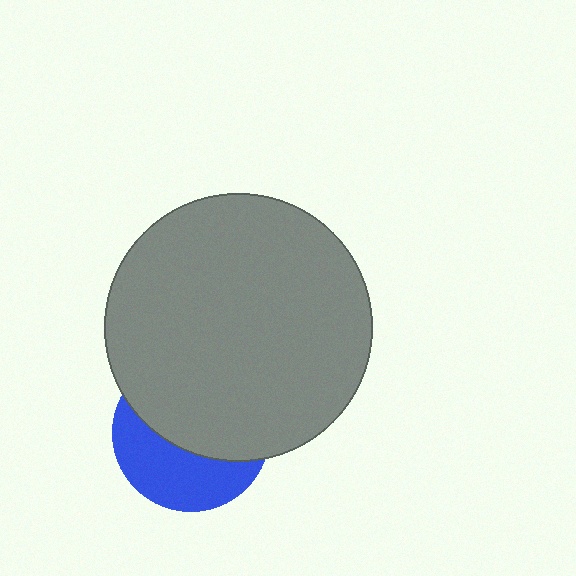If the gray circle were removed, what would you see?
You would see the complete blue circle.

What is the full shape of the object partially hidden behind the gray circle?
The partially hidden object is a blue circle.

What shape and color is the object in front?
The object in front is a gray circle.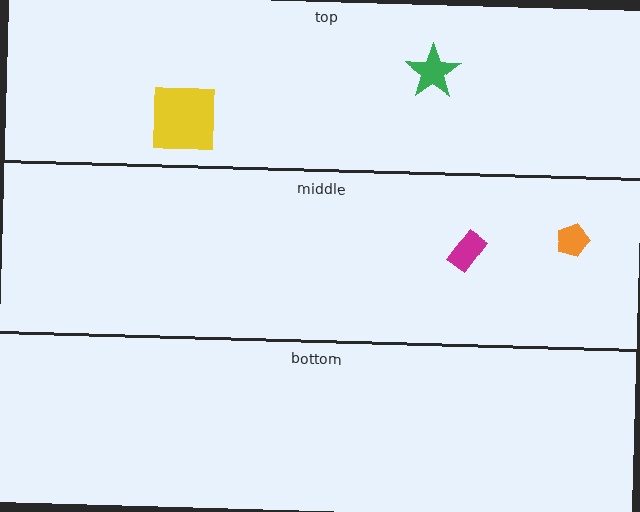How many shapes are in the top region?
2.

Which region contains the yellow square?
The top region.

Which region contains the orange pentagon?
The middle region.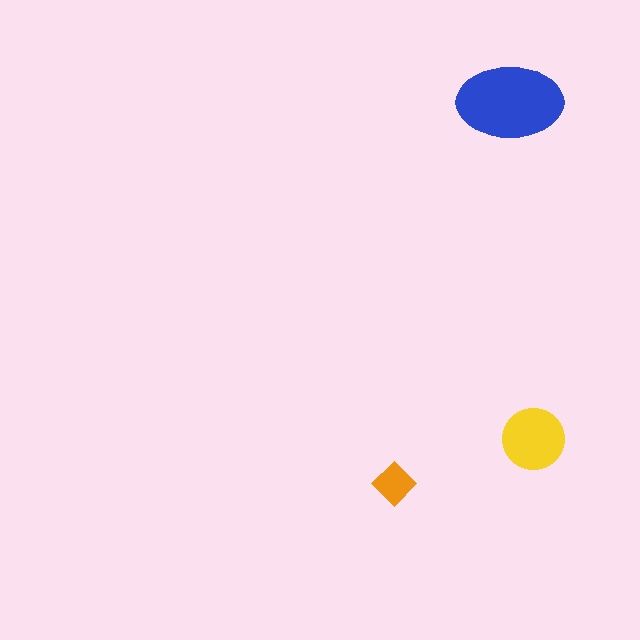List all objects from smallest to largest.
The orange diamond, the yellow circle, the blue ellipse.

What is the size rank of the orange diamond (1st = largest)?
3rd.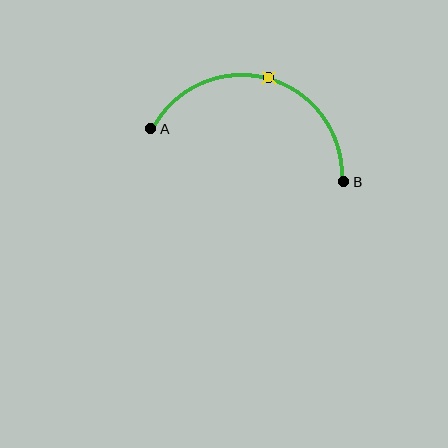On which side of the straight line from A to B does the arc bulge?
The arc bulges above the straight line connecting A and B.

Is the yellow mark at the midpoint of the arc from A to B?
Yes. The yellow mark lies on the arc at equal arc-length from both A and B — it is the arc midpoint.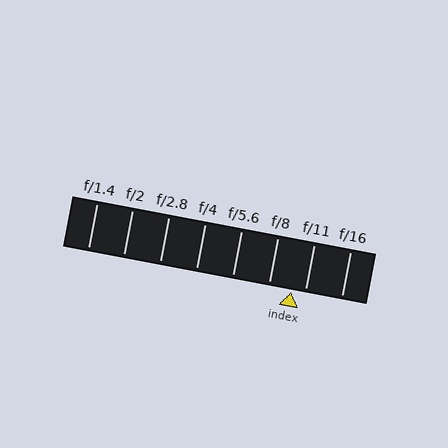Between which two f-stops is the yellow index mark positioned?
The index mark is between f/8 and f/11.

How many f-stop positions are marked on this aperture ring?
There are 8 f-stop positions marked.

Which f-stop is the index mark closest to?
The index mark is closest to f/11.